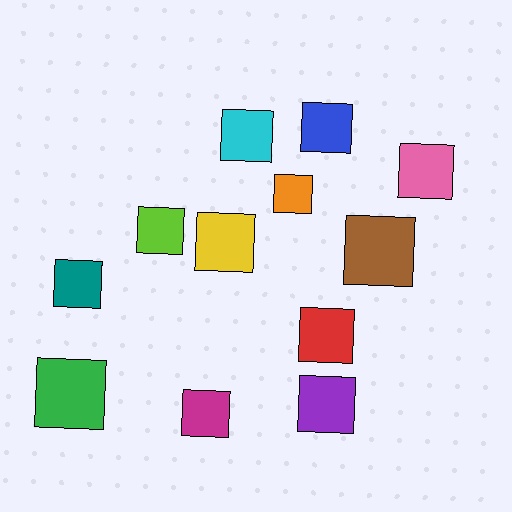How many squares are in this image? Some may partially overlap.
There are 12 squares.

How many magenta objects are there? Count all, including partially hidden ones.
There is 1 magenta object.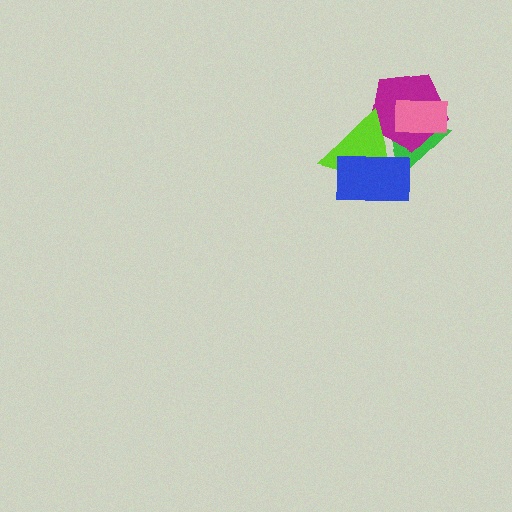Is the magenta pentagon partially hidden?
Yes, it is partially covered by another shape.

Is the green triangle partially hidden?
Yes, it is partially covered by another shape.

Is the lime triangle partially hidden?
Yes, it is partially covered by another shape.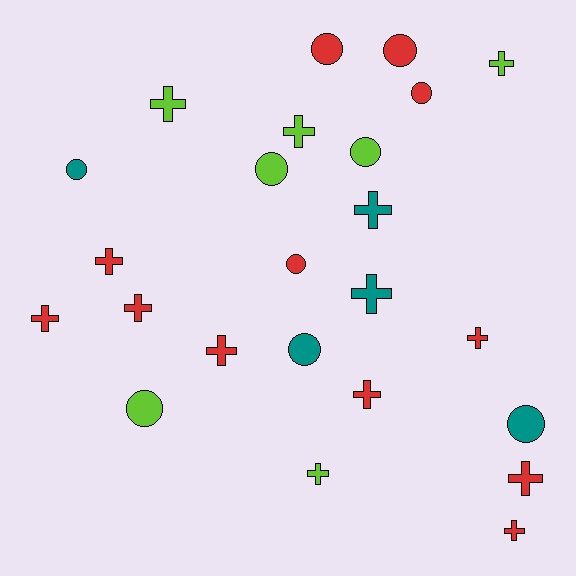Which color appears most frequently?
Red, with 12 objects.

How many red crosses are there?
There are 8 red crosses.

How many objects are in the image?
There are 24 objects.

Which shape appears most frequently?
Cross, with 14 objects.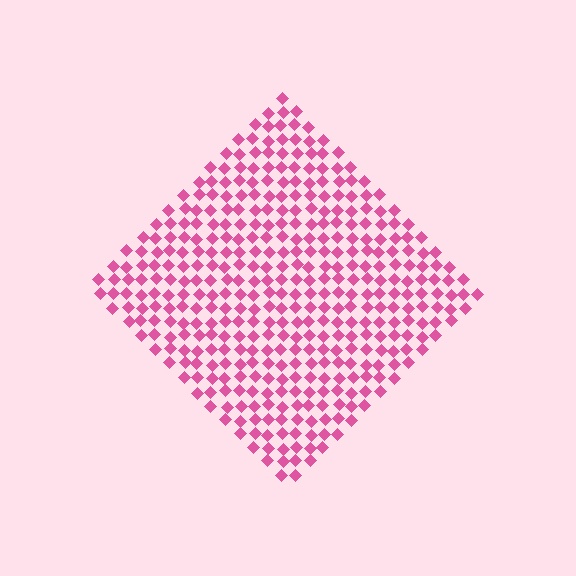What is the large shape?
The large shape is a diamond.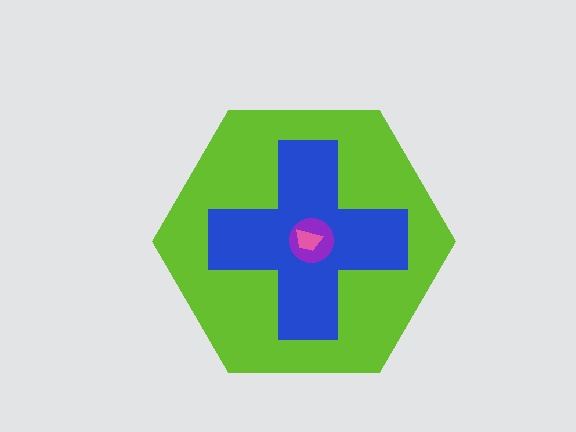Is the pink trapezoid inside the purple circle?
Yes.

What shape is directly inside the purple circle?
The pink trapezoid.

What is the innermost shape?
The pink trapezoid.